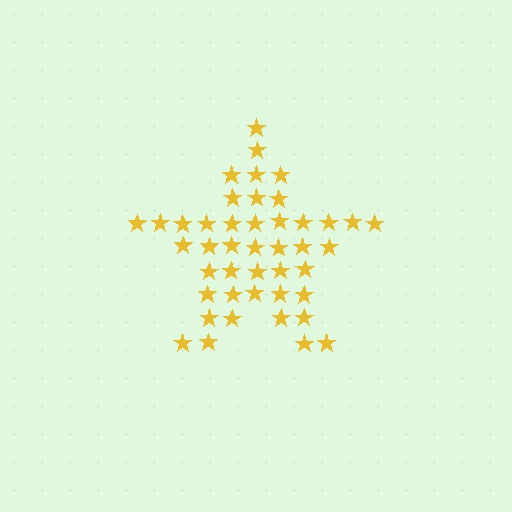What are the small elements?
The small elements are stars.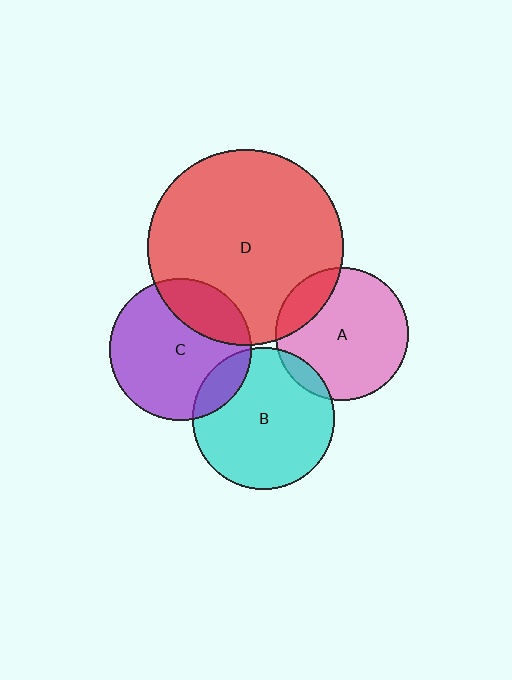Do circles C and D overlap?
Yes.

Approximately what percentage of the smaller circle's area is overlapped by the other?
Approximately 25%.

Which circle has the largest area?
Circle D (red).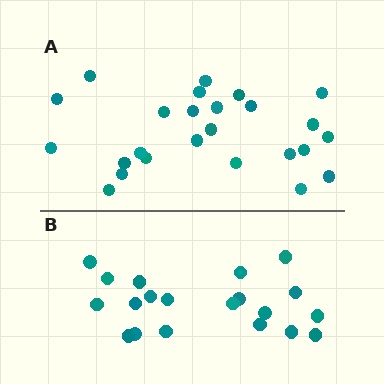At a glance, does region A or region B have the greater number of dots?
Region A (the top region) has more dots.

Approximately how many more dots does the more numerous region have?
Region A has about 5 more dots than region B.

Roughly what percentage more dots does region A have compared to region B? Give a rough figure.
About 25% more.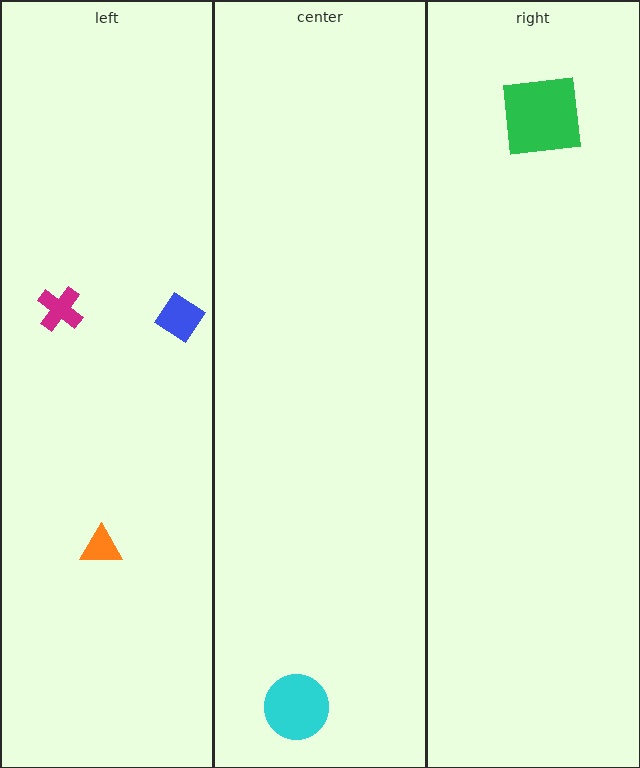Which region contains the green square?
The right region.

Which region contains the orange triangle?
The left region.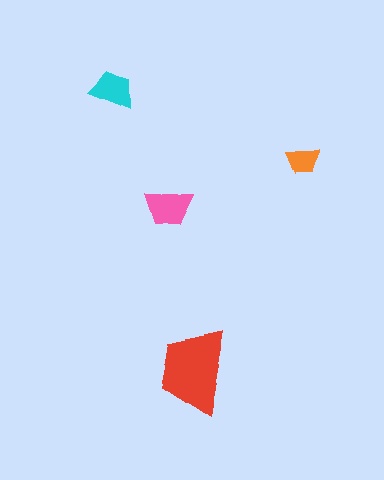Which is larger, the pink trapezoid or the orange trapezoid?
The pink one.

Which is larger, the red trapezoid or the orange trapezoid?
The red one.